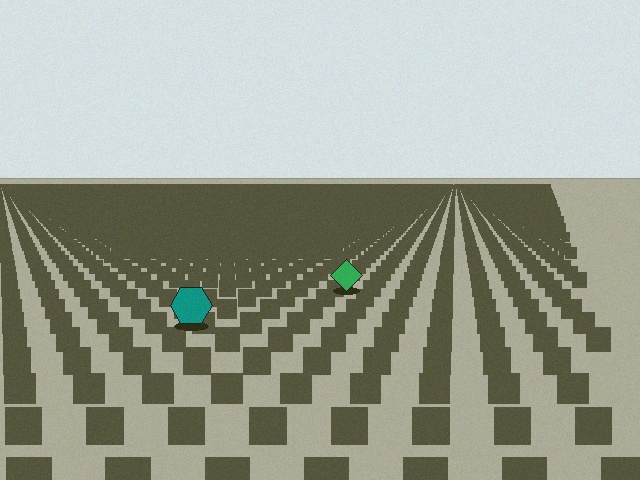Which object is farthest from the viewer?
The green diamond is farthest from the viewer. It appears smaller and the ground texture around it is denser.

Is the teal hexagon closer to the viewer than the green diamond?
Yes. The teal hexagon is closer — you can tell from the texture gradient: the ground texture is coarser near it.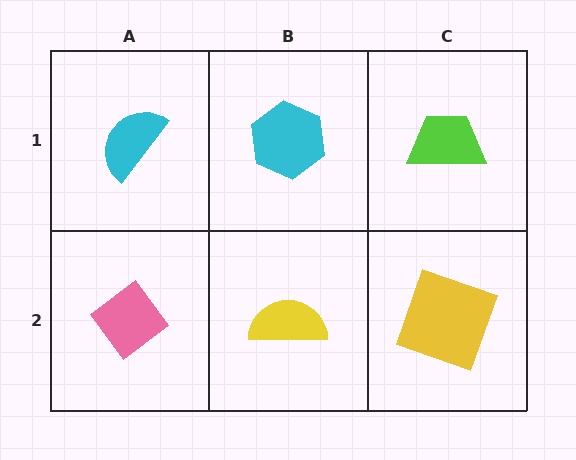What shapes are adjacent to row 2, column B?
A cyan hexagon (row 1, column B), a pink diamond (row 2, column A), a yellow square (row 2, column C).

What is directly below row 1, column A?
A pink diamond.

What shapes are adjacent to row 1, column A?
A pink diamond (row 2, column A), a cyan hexagon (row 1, column B).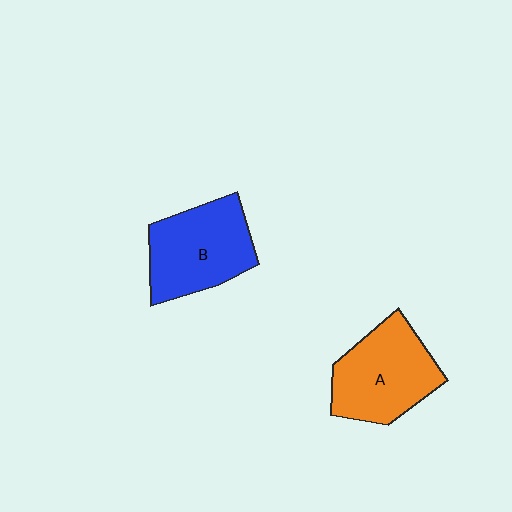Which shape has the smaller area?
Shape A (orange).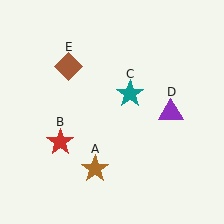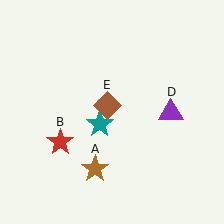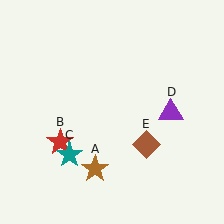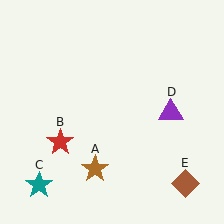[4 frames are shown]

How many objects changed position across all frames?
2 objects changed position: teal star (object C), brown diamond (object E).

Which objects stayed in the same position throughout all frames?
Brown star (object A) and red star (object B) and purple triangle (object D) remained stationary.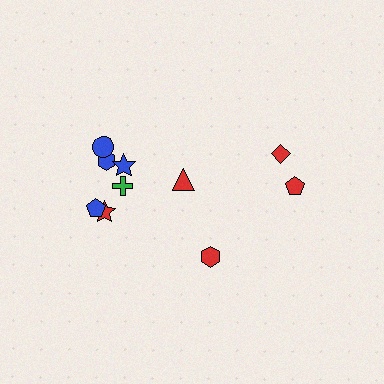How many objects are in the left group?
There are 7 objects.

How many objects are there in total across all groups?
There are 10 objects.